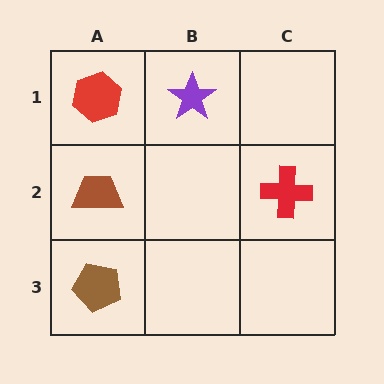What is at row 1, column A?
A red hexagon.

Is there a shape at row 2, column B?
No, that cell is empty.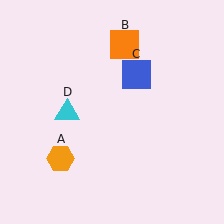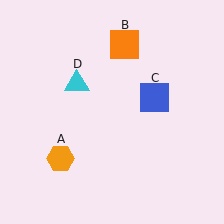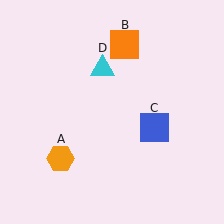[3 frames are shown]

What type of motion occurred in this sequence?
The blue square (object C), cyan triangle (object D) rotated clockwise around the center of the scene.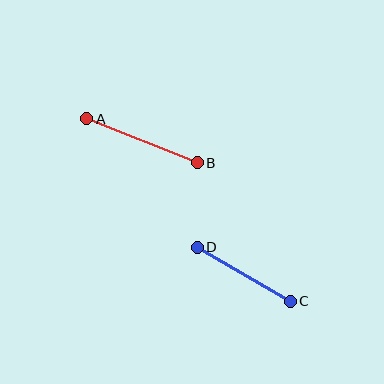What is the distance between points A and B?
The distance is approximately 119 pixels.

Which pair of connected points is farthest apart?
Points A and B are farthest apart.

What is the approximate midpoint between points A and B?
The midpoint is at approximately (142, 141) pixels.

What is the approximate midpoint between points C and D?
The midpoint is at approximately (244, 274) pixels.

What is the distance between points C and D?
The distance is approximately 108 pixels.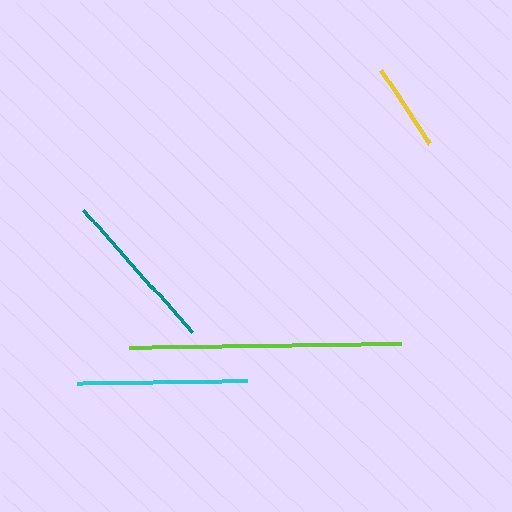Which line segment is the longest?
The lime line is the longest at approximately 272 pixels.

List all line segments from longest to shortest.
From longest to shortest: lime, cyan, teal, yellow.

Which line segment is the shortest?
The yellow line is the shortest at approximately 89 pixels.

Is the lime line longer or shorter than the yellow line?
The lime line is longer than the yellow line.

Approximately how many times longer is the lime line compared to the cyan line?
The lime line is approximately 1.6 times the length of the cyan line.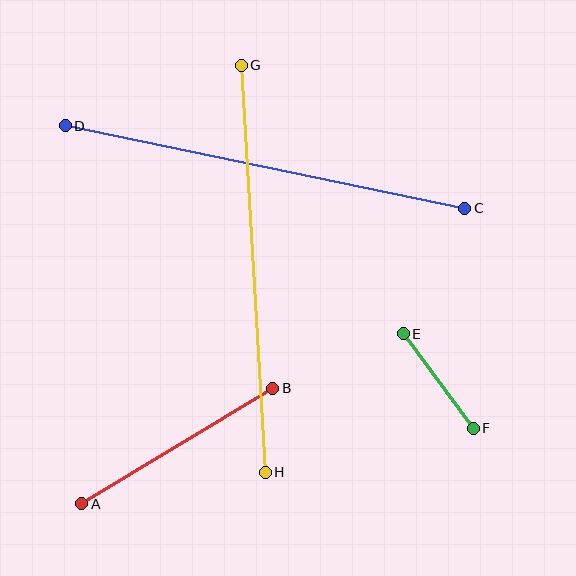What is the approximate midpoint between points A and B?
The midpoint is at approximately (177, 446) pixels.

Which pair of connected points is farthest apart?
Points G and H are farthest apart.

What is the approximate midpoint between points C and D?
The midpoint is at approximately (265, 167) pixels.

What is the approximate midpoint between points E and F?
The midpoint is at approximately (438, 381) pixels.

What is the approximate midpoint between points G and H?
The midpoint is at approximately (253, 269) pixels.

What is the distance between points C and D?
The distance is approximately 408 pixels.